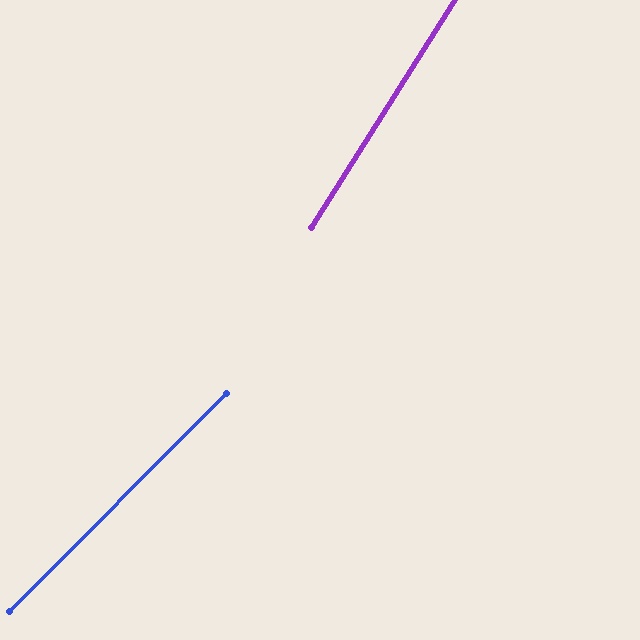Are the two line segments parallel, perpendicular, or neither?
Neither parallel nor perpendicular — they differ by about 13°.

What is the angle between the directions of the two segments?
Approximately 13 degrees.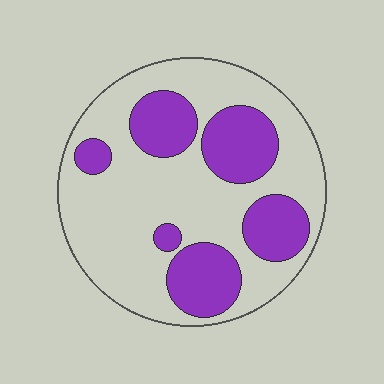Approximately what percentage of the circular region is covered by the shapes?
Approximately 30%.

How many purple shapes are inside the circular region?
6.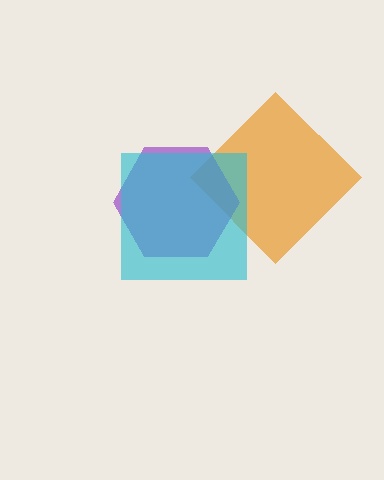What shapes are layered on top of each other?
The layered shapes are: an orange diamond, a purple hexagon, a cyan square.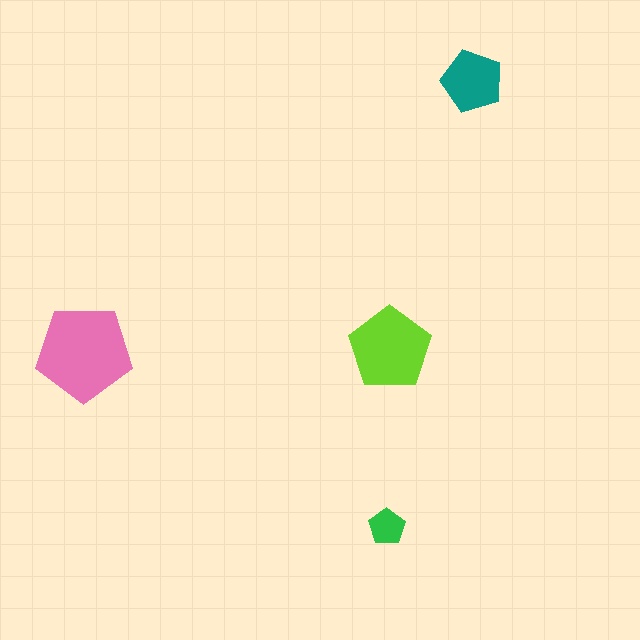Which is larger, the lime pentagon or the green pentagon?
The lime one.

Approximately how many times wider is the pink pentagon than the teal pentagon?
About 1.5 times wider.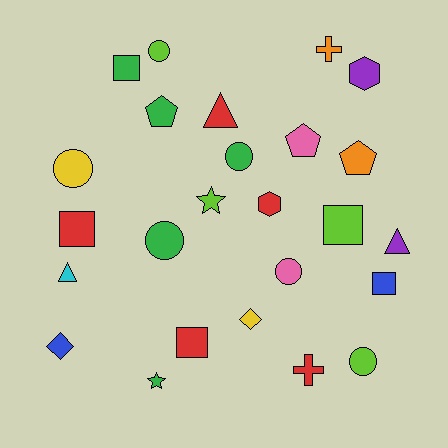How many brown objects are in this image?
There are no brown objects.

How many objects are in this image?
There are 25 objects.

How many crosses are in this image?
There are 2 crosses.